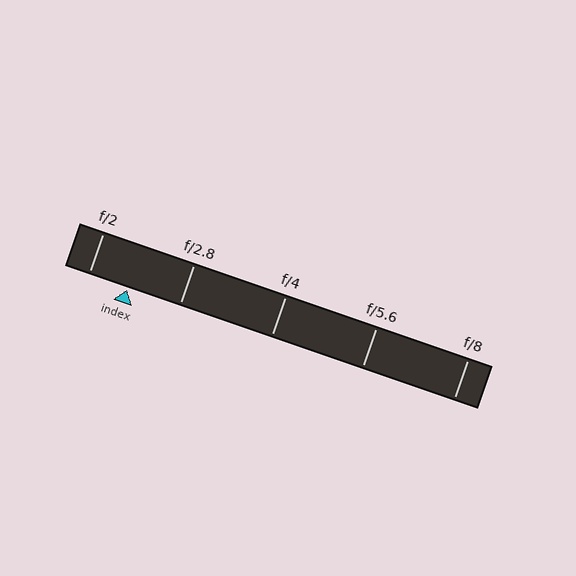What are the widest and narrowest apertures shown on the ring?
The widest aperture shown is f/2 and the narrowest is f/8.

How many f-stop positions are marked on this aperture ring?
There are 5 f-stop positions marked.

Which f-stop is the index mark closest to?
The index mark is closest to f/2.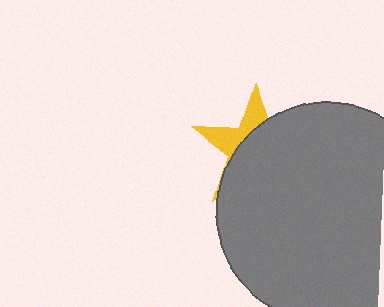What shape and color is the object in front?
The object in front is a gray circle.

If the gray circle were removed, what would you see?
You would see the complete yellow star.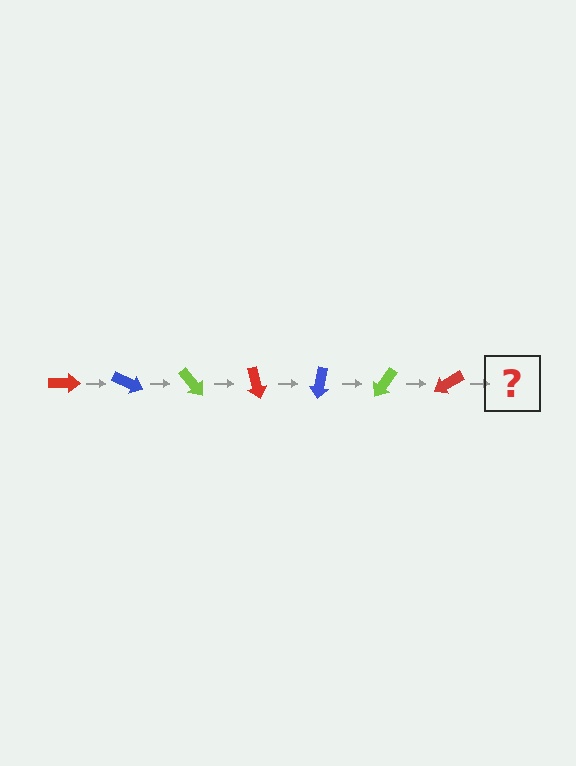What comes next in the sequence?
The next element should be a blue arrow, rotated 175 degrees from the start.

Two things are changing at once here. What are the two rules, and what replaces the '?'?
The two rules are that it rotates 25 degrees each step and the color cycles through red, blue, and lime. The '?' should be a blue arrow, rotated 175 degrees from the start.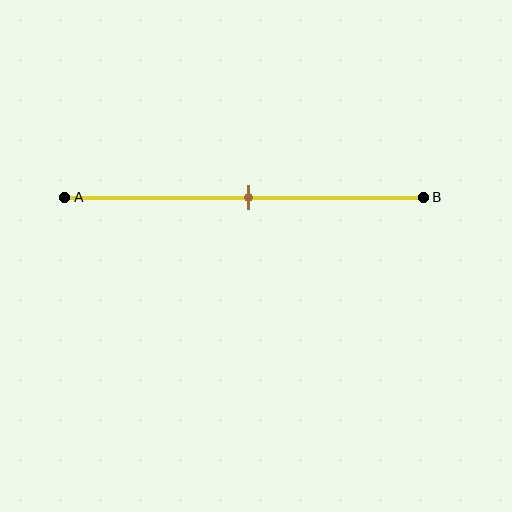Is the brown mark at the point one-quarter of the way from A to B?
No, the mark is at about 50% from A, not at the 25% one-quarter point.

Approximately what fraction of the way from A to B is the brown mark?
The brown mark is approximately 50% of the way from A to B.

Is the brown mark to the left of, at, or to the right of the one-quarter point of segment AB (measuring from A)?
The brown mark is to the right of the one-quarter point of segment AB.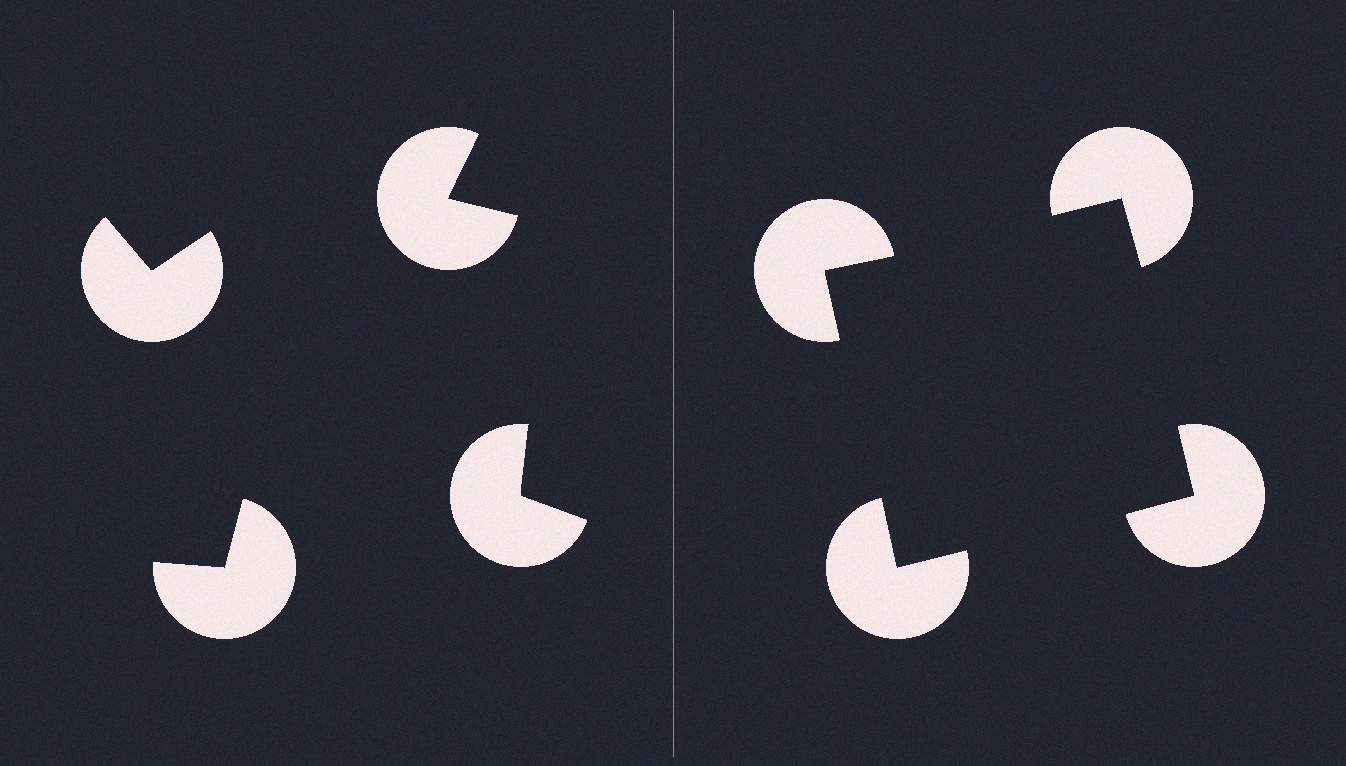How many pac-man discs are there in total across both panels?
8 — 4 on each side.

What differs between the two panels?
The pac-man discs are positioned identically on both sides; only the wedge orientations differ. On the right they align to a square; on the left they are misaligned.